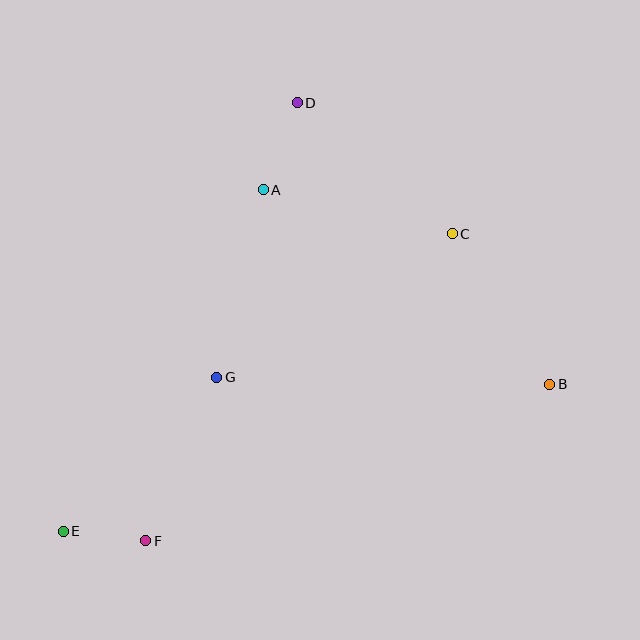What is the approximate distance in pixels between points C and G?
The distance between C and G is approximately 276 pixels.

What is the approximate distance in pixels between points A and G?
The distance between A and G is approximately 193 pixels.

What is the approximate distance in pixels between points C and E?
The distance between C and E is approximately 490 pixels.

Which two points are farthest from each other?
Points B and E are farthest from each other.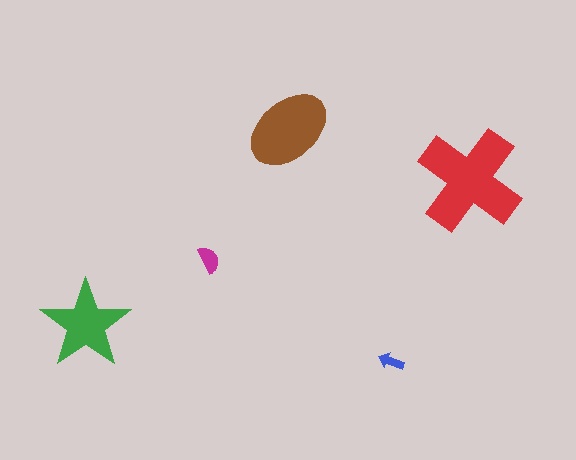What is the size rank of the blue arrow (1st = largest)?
5th.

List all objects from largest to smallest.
The red cross, the brown ellipse, the green star, the magenta semicircle, the blue arrow.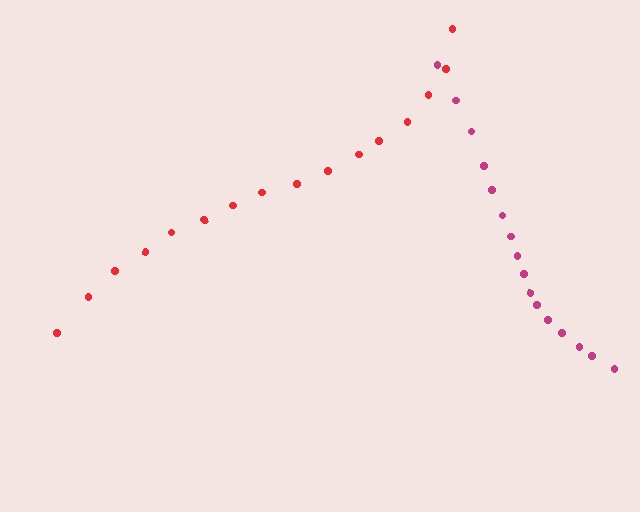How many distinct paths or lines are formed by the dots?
There are 2 distinct paths.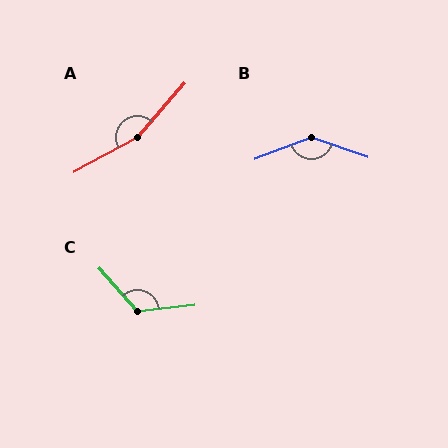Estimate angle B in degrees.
Approximately 140 degrees.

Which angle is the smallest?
C, at approximately 126 degrees.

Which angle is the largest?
A, at approximately 160 degrees.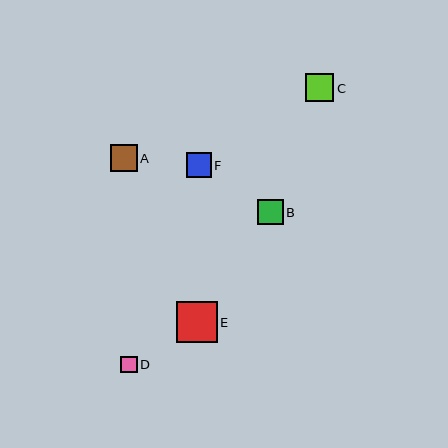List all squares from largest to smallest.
From largest to smallest: E, C, A, B, F, D.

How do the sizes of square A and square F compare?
Square A and square F are approximately the same size.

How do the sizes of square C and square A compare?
Square C and square A are approximately the same size.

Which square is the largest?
Square E is the largest with a size of approximately 41 pixels.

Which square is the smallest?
Square D is the smallest with a size of approximately 16 pixels.